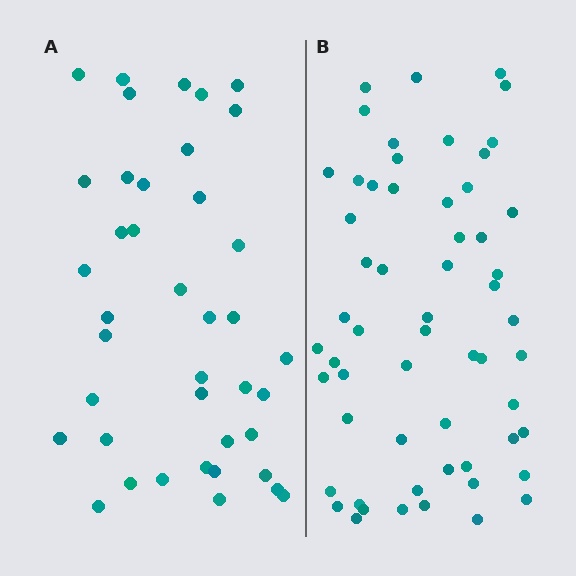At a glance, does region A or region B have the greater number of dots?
Region B (the right region) has more dots.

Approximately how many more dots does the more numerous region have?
Region B has approximately 20 more dots than region A.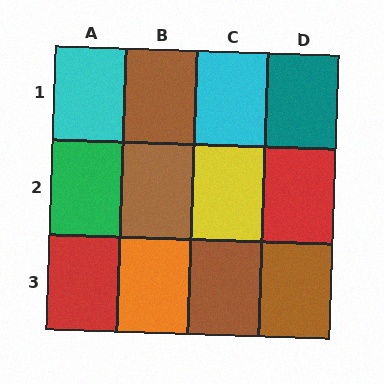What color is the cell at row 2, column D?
Red.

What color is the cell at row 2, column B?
Brown.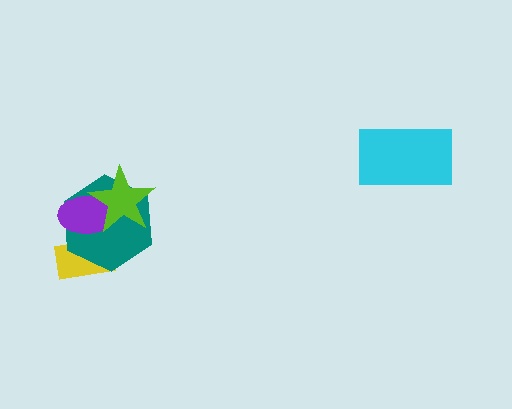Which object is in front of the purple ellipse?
The lime star is in front of the purple ellipse.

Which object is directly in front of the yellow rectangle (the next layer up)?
The teal hexagon is directly in front of the yellow rectangle.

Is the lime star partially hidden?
No, no other shape covers it.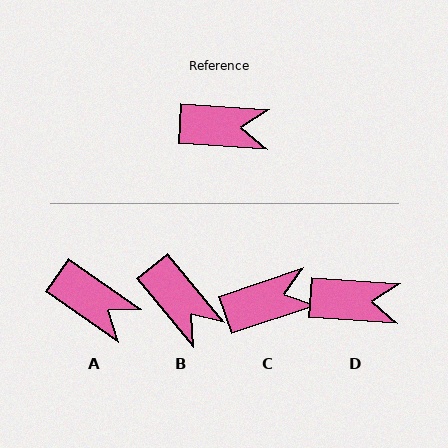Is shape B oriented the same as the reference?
No, it is off by about 47 degrees.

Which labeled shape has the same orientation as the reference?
D.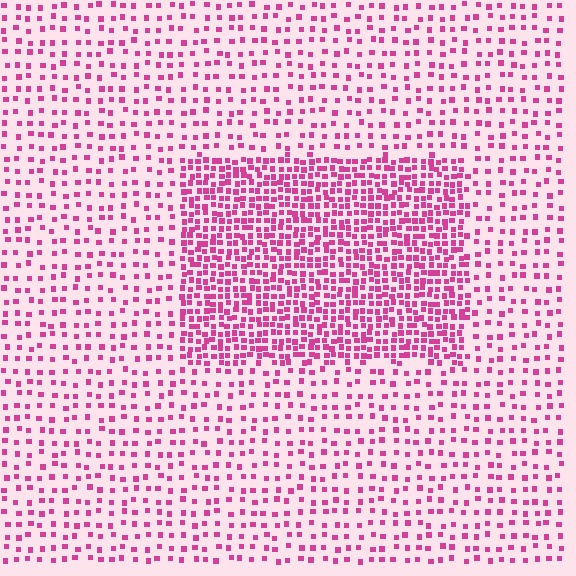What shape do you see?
I see a rectangle.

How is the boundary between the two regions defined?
The boundary is defined by a change in element density (approximately 2.5x ratio). All elements are the same color, size, and shape.